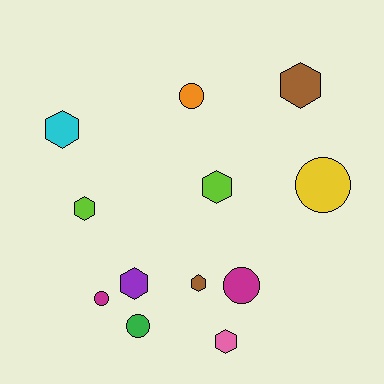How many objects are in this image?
There are 12 objects.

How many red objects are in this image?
There are no red objects.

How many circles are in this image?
There are 5 circles.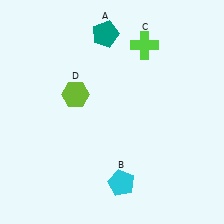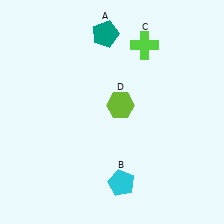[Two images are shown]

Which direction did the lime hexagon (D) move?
The lime hexagon (D) moved right.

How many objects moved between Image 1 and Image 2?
1 object moved between the two images.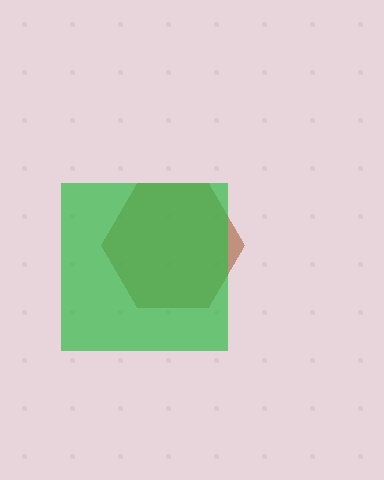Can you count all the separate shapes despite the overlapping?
Yes, there are 2 separate shapes.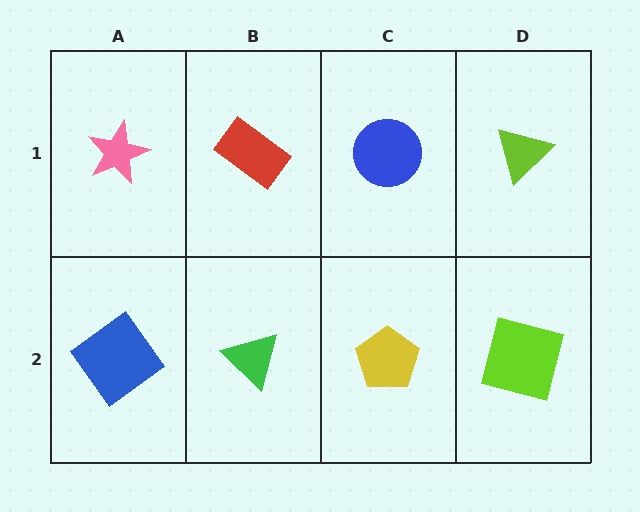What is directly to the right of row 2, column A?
A green triangle.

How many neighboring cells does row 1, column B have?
3.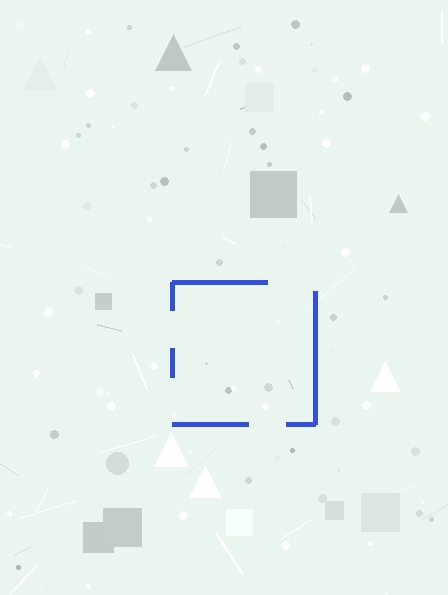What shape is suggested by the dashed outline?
The dashed outline suggests a square.